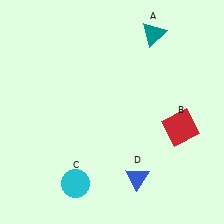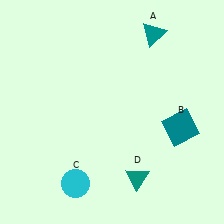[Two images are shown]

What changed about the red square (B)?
In Image 1, B is red. In Image 2, it changed to teal.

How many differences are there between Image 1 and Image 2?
There are 2 differences between the two images.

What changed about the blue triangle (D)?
In Image 1, D is blue. In Image 2, it changed to teal.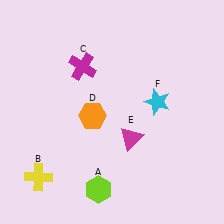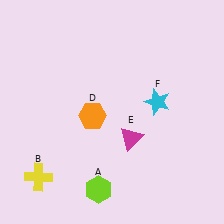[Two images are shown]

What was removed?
The magenta cross (C) was removed in Image 2.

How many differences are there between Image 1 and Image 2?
There is 1 difference between the two images.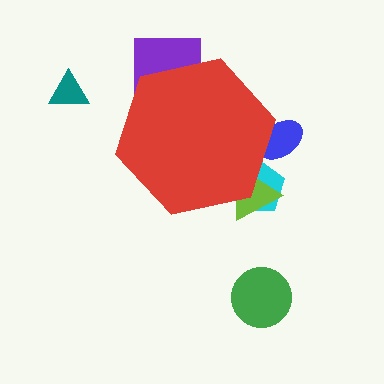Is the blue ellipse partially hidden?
Yes, the blue ellipse is partially hidden behind the red hexagon.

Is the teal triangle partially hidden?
No, the teal triangle is fully visible.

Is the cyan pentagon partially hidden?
Yes, the cyan pentagon is partially hidden behind the red hexagon.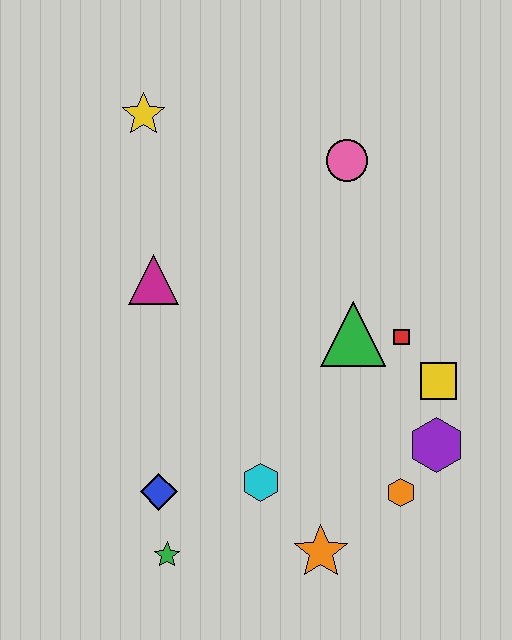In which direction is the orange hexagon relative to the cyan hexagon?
The orange hexagon is to the right of the cyan hexagon.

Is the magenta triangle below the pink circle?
Yes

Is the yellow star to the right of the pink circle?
No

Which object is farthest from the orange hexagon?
The yellow star is farthest from the orange hexagon.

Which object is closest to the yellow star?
The magenta triangle is closest to the yellow star.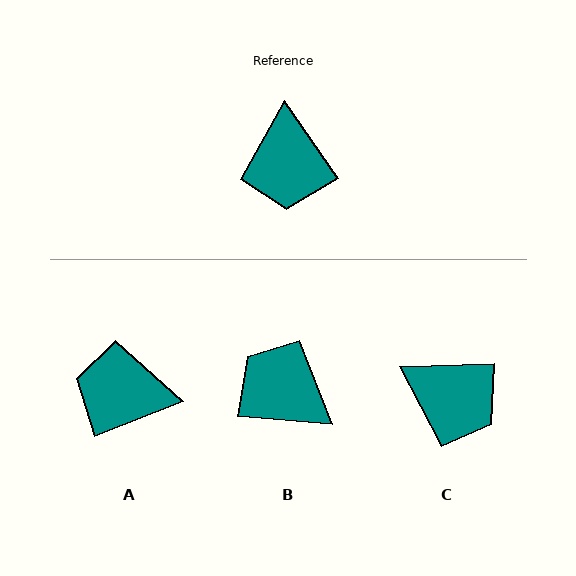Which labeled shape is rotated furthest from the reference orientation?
B, about 130 degrees away.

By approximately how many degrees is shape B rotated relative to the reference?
Approximately 130 degrees clockwise.